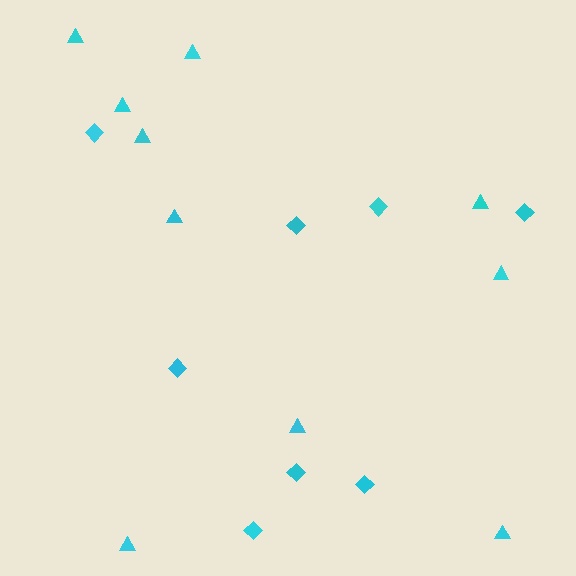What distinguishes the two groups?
There are 2 groups: one group of diamonds (8) and one group of triangles (10).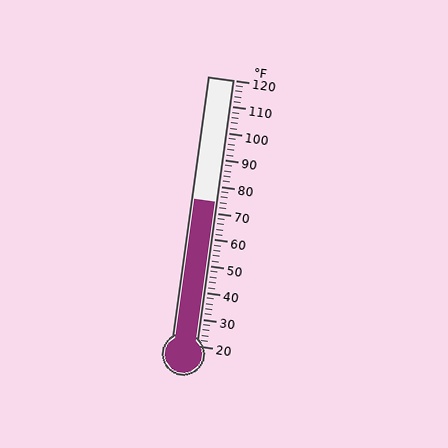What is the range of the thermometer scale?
The thermometer scale ranges from 20°F to 120°F.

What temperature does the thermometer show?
The thermometer shows approximately 74°F.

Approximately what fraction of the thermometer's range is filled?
The thermometer is filled to approximately 55% of its range.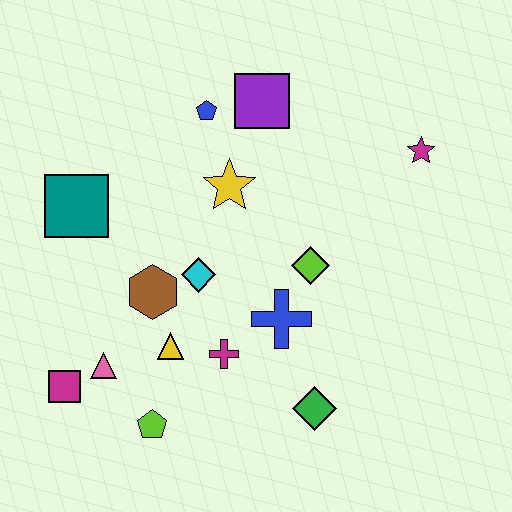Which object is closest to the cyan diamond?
The brown hexagon is closest to the cyan diamond.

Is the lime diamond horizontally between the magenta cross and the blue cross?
No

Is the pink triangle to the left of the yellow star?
Yes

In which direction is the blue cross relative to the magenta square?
The blue cross is to the right of the magenta square.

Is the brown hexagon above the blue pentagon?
No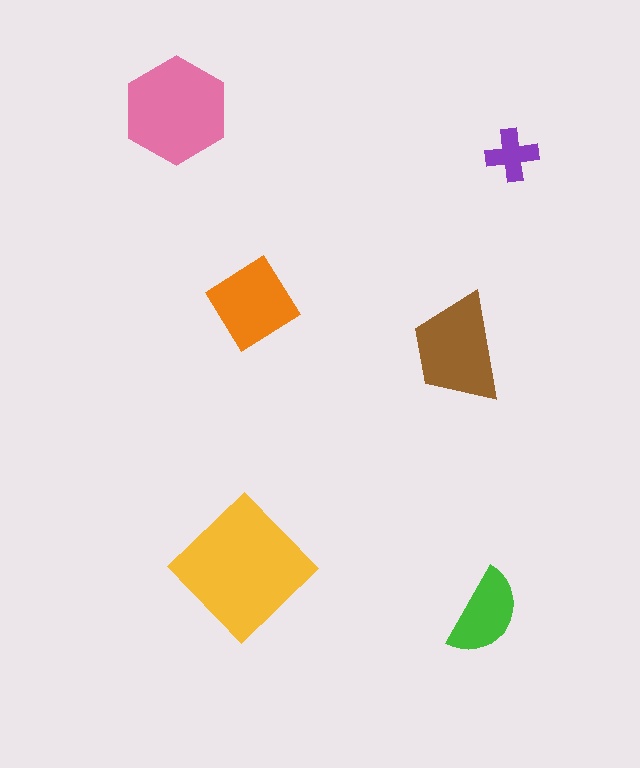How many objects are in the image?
There are 6 objects in the image.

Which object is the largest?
The yellow diamond.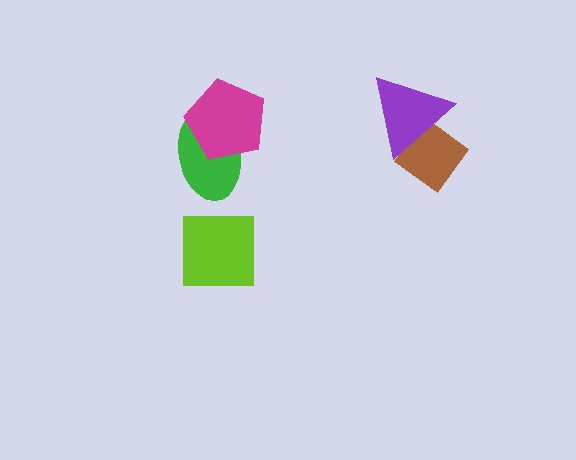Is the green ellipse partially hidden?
Yes, it is partially covered by another shape.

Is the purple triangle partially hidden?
No, no other shape covers it.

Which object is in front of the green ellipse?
The magenta pentagon is in front of the green ellipse.